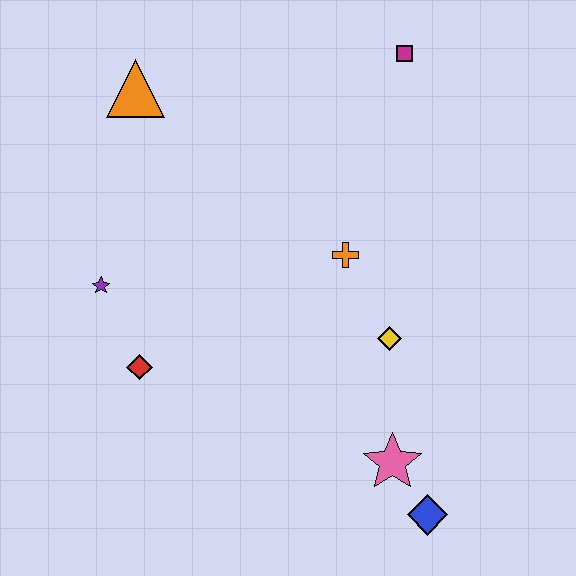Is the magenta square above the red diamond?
Yes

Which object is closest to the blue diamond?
The pink star is closest to the blue diamond.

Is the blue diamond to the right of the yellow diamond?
Yes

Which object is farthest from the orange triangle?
The blue diamond is farthest from the orange triangle.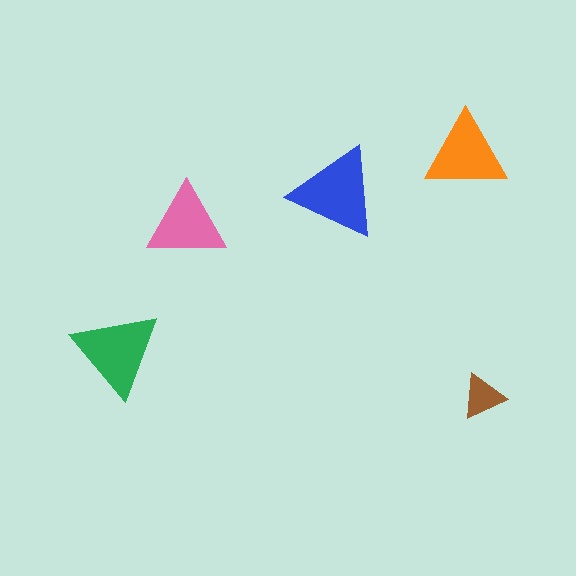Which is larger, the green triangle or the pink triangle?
The green one.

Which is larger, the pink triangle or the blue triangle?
The blue one.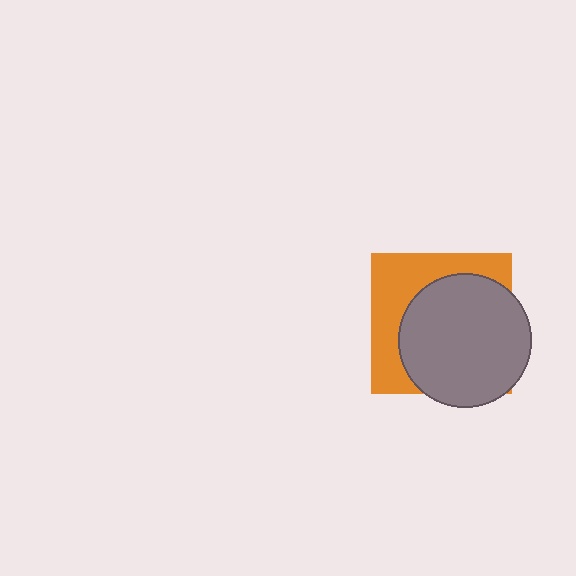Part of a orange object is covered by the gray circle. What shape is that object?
It is a square.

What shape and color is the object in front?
The object in front is a gray circle.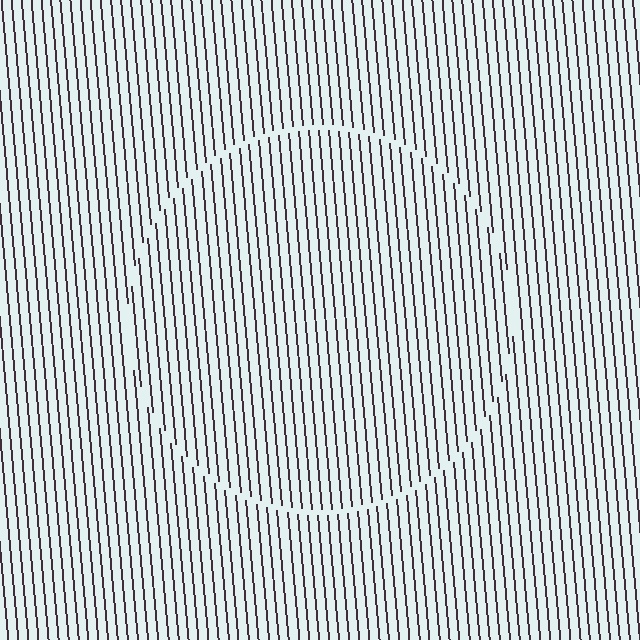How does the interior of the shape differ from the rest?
The interior of the shape contains the same grating, shifted by half a period — the contour is defined by the phase discontinuity where line-ends from the inner and outer gratings abut.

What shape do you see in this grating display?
An illusory circle. The interior of the shape contains the same grating, shifted by half a period — the contour is defined by the phase discontinuity where line-ends from the inner and outer gratings abut.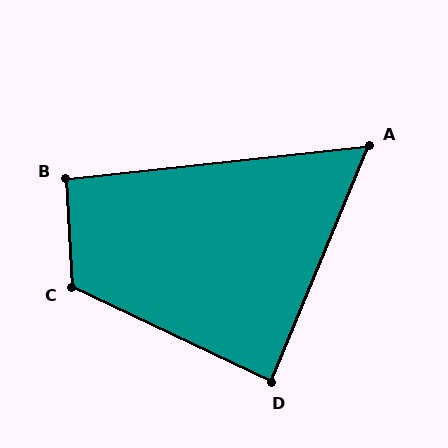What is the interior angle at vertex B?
Approximately 93 degrees (approximately right).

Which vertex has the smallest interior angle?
A, at approximately 61 degrees.